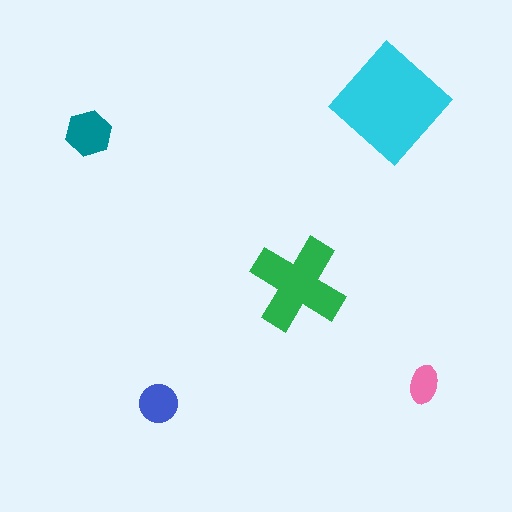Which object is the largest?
The cyan diamond.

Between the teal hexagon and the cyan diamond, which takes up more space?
The cyan diamond.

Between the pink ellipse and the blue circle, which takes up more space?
The blue circle.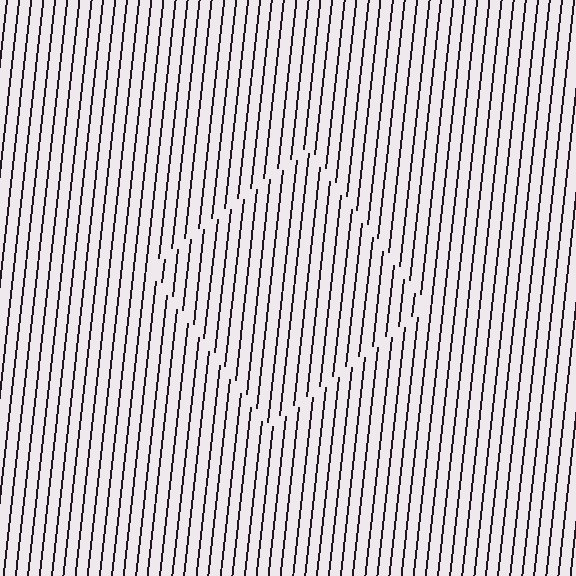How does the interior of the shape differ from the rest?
The interior of the shape contains the same grating, shifted by half a period — the contour is defined by the phase discontinuity where line-ends from the inner and outer gratings abut.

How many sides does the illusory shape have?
4 sides — the line-ends trace a square.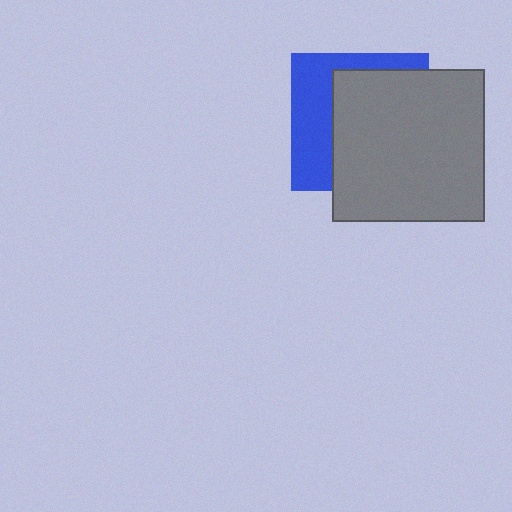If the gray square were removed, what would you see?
You would see the complete blue square.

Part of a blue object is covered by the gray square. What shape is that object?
It is a square.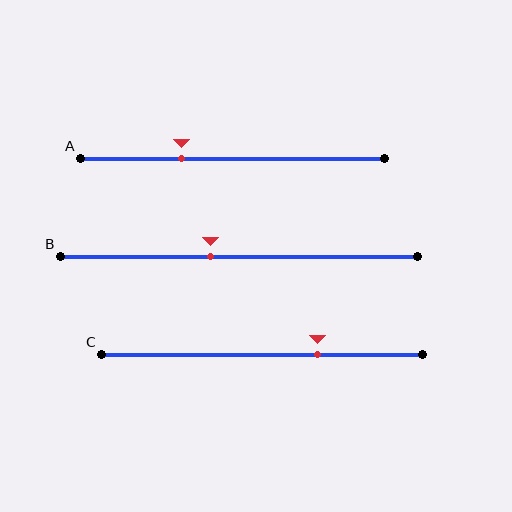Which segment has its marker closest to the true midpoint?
Segment B has its marker closest to the true midpoint.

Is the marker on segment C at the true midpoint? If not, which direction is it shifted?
No, the marker on segment C is shifted to the right by about 17% of the segment length.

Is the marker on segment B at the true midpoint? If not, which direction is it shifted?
No, the marker on segment B is shifted to the left by about 8% of the segment length.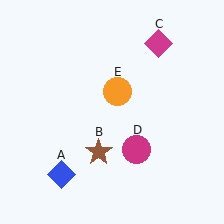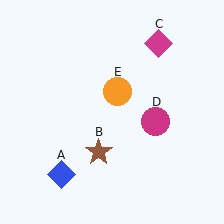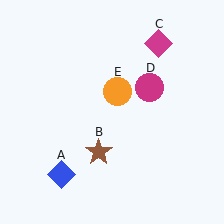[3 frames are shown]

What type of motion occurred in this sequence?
The magenta circle (object D) rotated counterclockwise around the center of the scene.